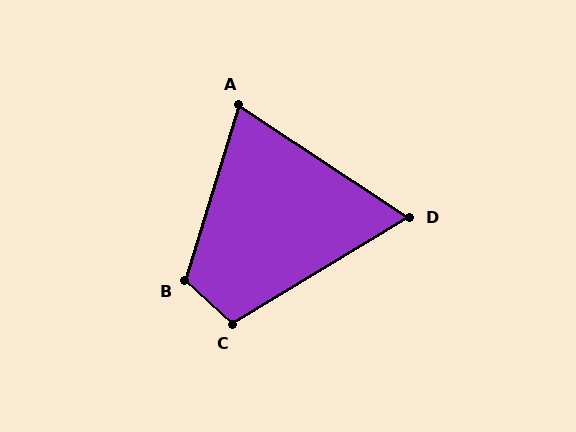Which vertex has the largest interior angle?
B, at approximately 115 degrees.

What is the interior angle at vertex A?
Approximately 74 degrees (acute).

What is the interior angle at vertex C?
Approximately 106 degrees (obtuse).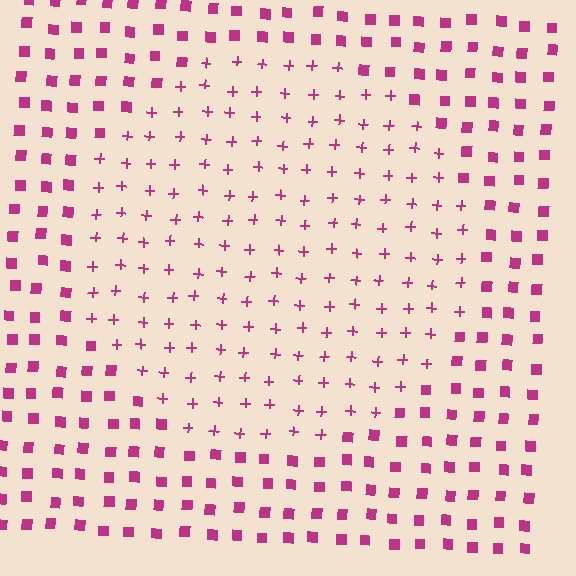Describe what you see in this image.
The image is filled with small magenta elements arranged in a uniform grid. A circle-shaped region contains plus signs, while the surrounding area contains squares. The boundary is defined purely by the change in element shape.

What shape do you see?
I see a circle.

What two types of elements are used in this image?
The image uses plus signs inside the circle region and squares outside it.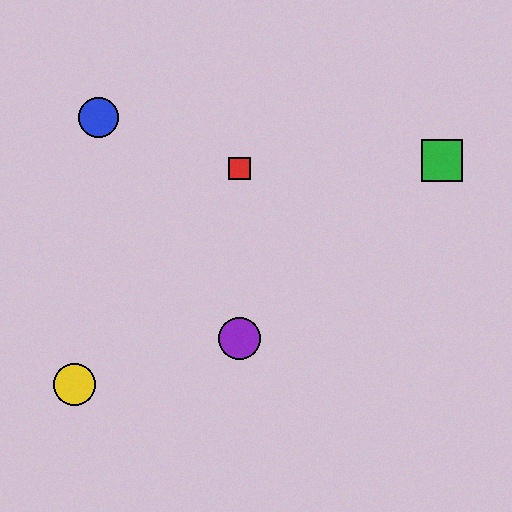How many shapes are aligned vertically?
2 shapes (the red square, the purple circle) are aligned vertically.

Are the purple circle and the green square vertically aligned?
No, the purple circle is at x≈240 and the green square is at x≈442.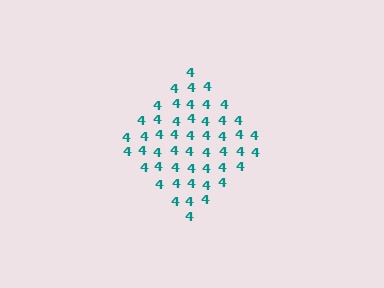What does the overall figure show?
The overall figure shows a diamond.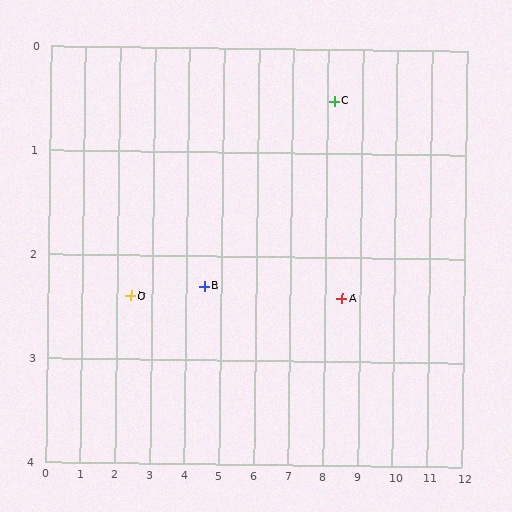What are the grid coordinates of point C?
Point C is at approximately (8.2, 0.5).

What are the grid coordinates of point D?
Point D is at approximately (2.4, 2.4).